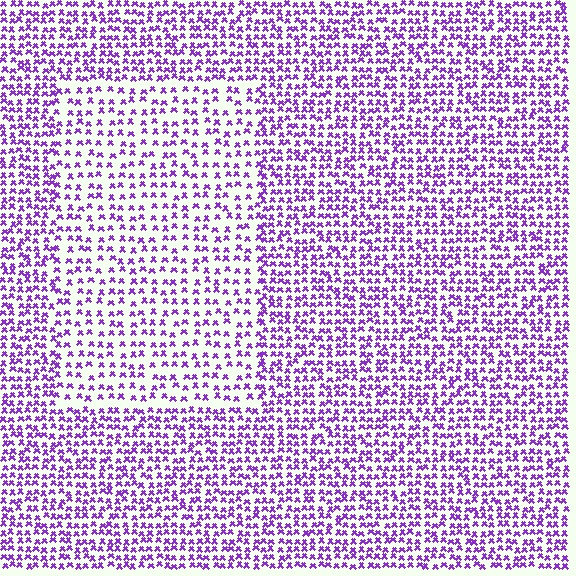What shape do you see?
I see a rectangle.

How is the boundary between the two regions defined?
The boundary is defined by a change in element density (approximately 1.7x ratio). All elements are the same color, size, and shape.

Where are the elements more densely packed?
The elements are more densely packed outside the rectangle boundary.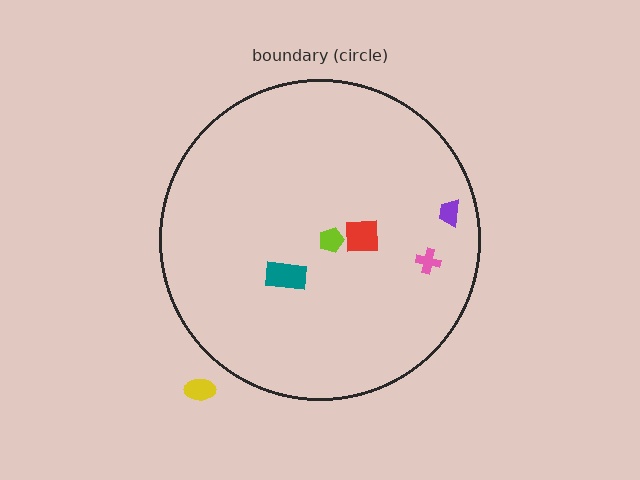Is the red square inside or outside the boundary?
Inside.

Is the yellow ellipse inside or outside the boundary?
Outside.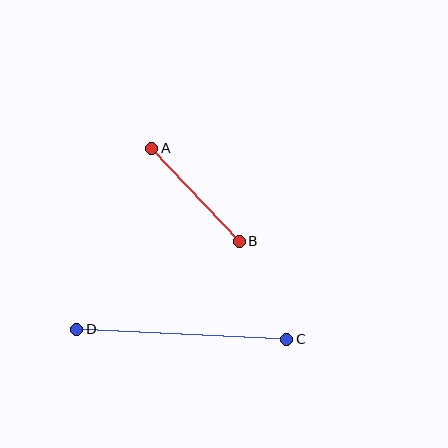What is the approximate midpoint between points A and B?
The midpoint is at approximately (195, 195) pixels.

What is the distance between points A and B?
The distance is approximately 128 pixels.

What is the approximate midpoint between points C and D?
The midpoint is at approximately (182, 334) pixels.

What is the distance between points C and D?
The distance is approximately 210 pixels.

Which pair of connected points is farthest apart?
Points C and D are farthest apart.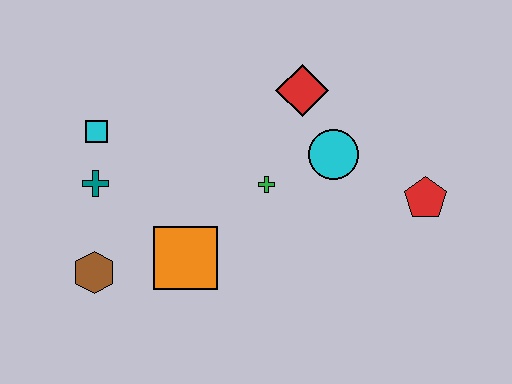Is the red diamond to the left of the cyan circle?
Yes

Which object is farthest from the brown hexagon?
The red pentagon is farthest from the brown hexagon.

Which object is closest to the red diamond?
The cyan circle is closest to the red diamond.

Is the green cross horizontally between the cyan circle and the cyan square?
Yes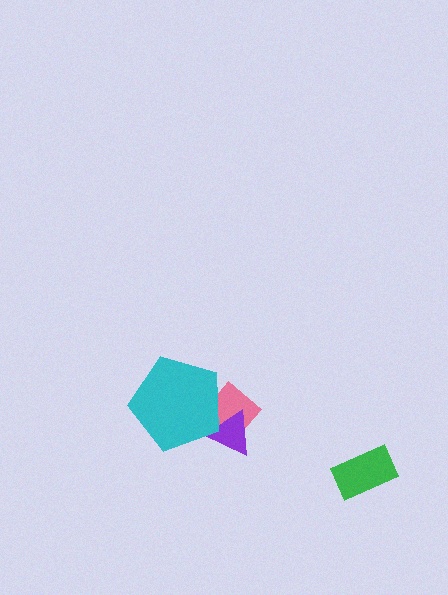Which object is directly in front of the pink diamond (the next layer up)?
The purple triangle is directly in front of the pink diamond.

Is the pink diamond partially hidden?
Yes, it is partially covered by another shape.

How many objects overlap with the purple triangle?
2 objects overlap with the purple triangle.